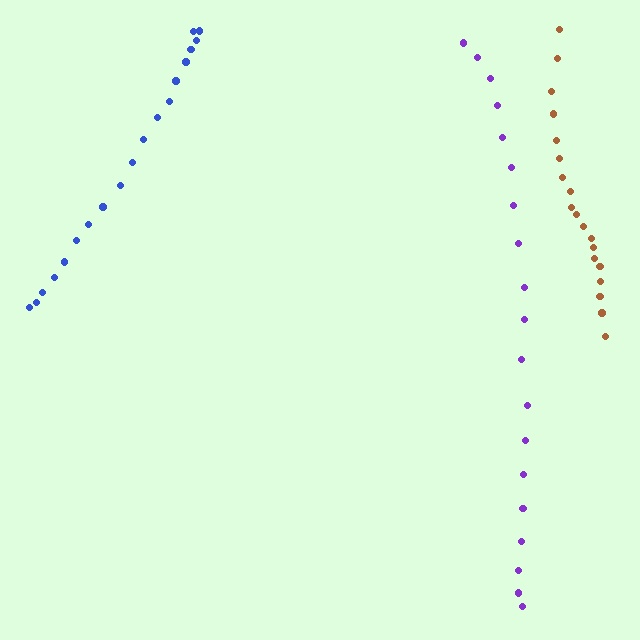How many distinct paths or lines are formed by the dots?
There are 3 distinct paths.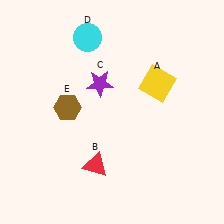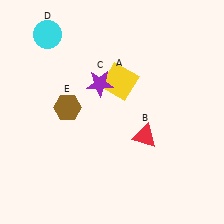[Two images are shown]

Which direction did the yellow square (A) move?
The yellow square (A) moved left.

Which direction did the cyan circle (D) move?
The cyan circle (D) moved left.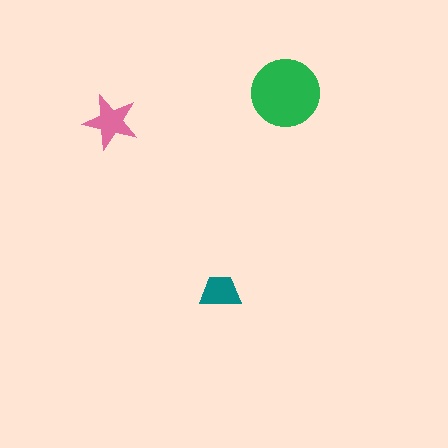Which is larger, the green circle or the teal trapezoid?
The green circle.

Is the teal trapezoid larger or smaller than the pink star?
Smaller.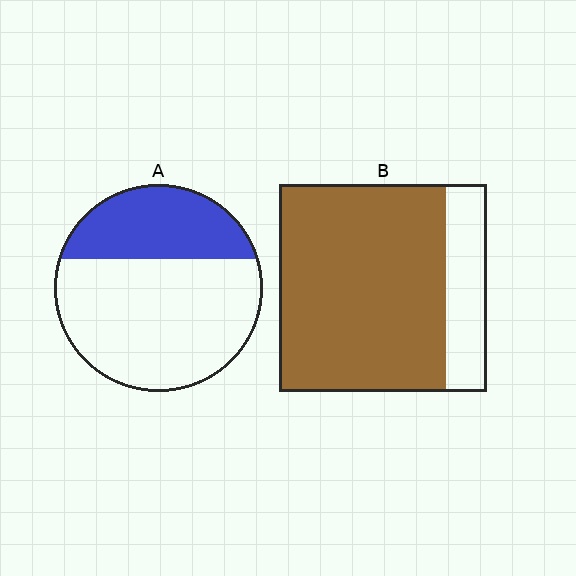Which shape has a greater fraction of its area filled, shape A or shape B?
Shape B.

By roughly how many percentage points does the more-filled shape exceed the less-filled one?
By roughly 50 percentage points (B over A).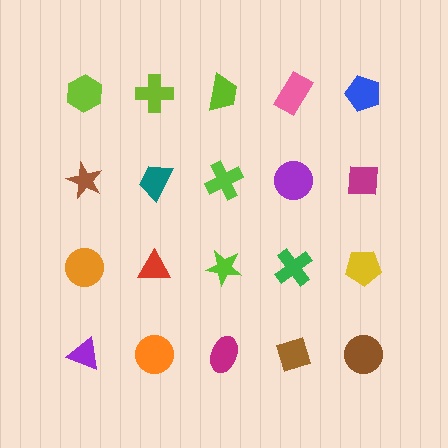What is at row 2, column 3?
A lime cross.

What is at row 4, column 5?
A brown circle.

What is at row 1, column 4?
A pink rectangle.